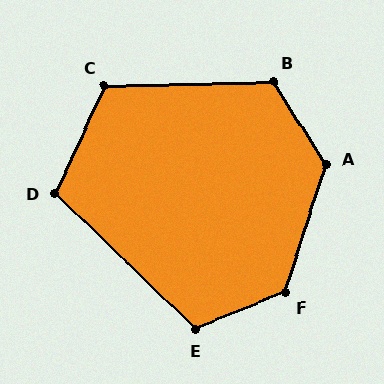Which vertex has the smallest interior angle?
D, at approximately 109 degrees.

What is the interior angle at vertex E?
Approximately 114 degrees (obtuse).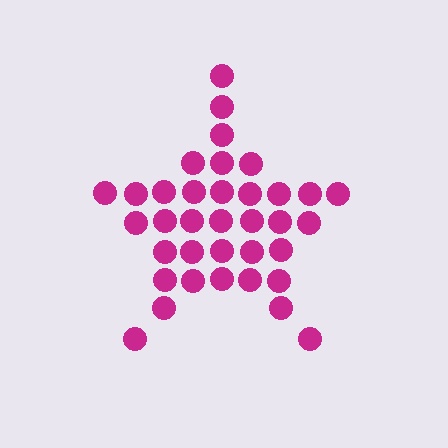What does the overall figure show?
The overall figure shows a star.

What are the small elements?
The small elements are circles.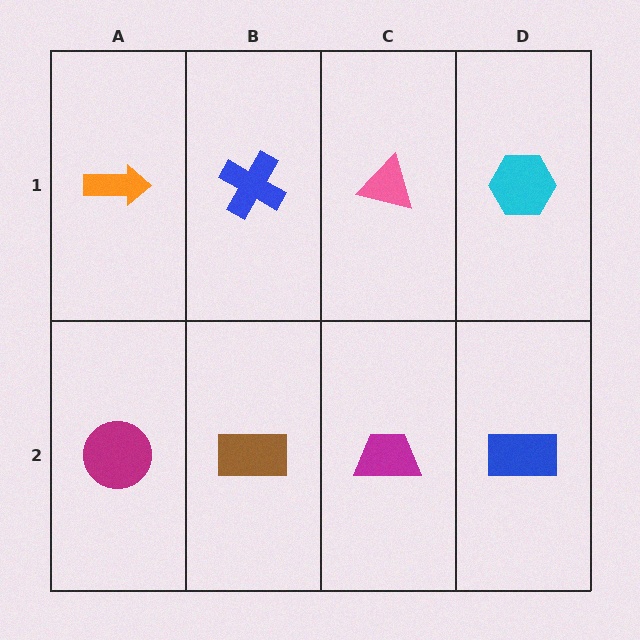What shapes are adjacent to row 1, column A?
A magenta circle (row 2, column A), a blue cross (row 1, column B).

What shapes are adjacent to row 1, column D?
A blue rectangle (row 2, column D), a pink triangle (row 1, column C).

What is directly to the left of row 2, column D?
A magenta trapezoid.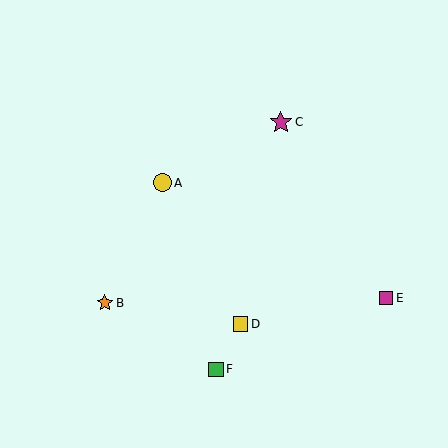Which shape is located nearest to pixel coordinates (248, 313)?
The yellow square (labeled D) at (241, 324) is nearest to that location.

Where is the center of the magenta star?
The center of the magenta star is at (281, 122).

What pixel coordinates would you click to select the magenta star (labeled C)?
Click at (281, 122) to select the magenta star C.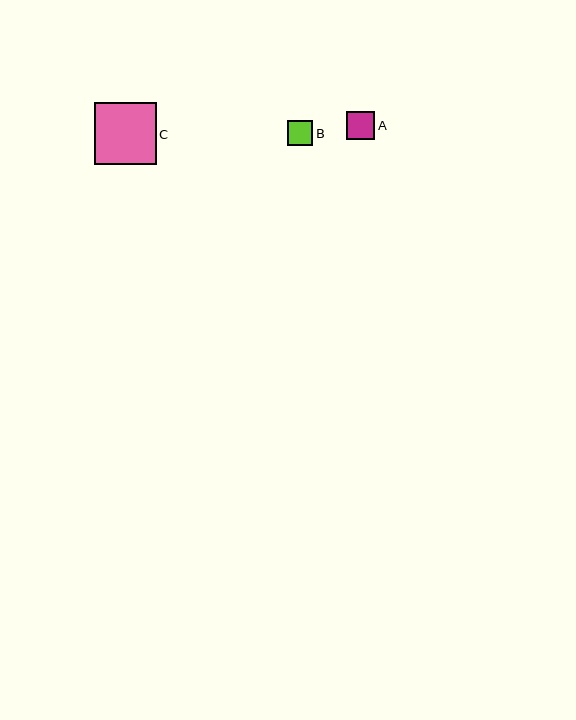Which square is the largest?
Square C is the largest with a size of approximately 62 pixels.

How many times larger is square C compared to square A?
Square C is approximately 2.2 times the size of square A.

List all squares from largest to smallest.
From largest to smallest: C, A, B.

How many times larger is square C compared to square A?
Square C is approximately 2.2 times the size of square A.